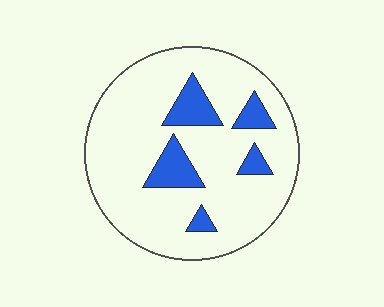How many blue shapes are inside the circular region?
5.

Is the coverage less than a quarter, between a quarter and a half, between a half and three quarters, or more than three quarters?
Less than a quarter.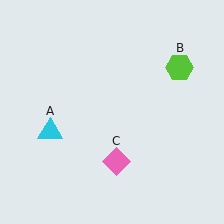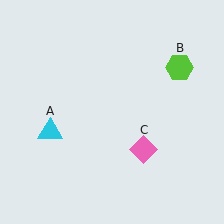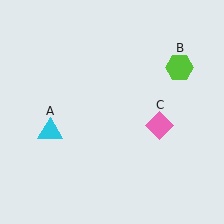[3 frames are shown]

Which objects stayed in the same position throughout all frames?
Cyan triangle (object A) and lime hexagon (object B) remained stationary.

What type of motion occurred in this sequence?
The pink diamond (object C) rotated counterclockwise around the center of the scene.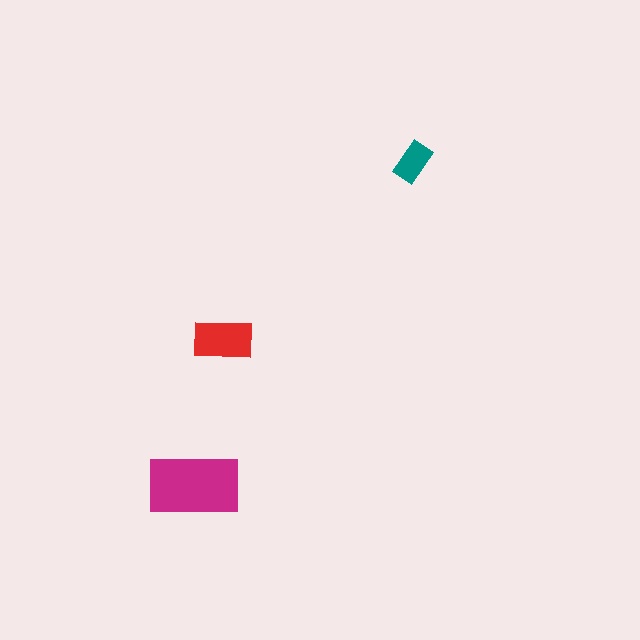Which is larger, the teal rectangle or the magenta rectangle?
The magenta one.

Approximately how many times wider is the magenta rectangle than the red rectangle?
About 1.5 times wider.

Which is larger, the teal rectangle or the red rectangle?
The red one.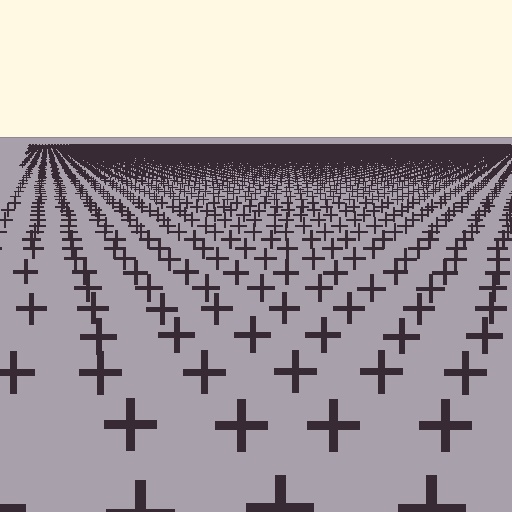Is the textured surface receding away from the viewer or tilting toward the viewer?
The surface is receding away from the viewer. Texture elements get smaller and denser toward the top.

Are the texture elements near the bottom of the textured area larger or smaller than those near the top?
Larger. Near the bottom, elements are closer to the viewer and appear at a bigger on-screen size.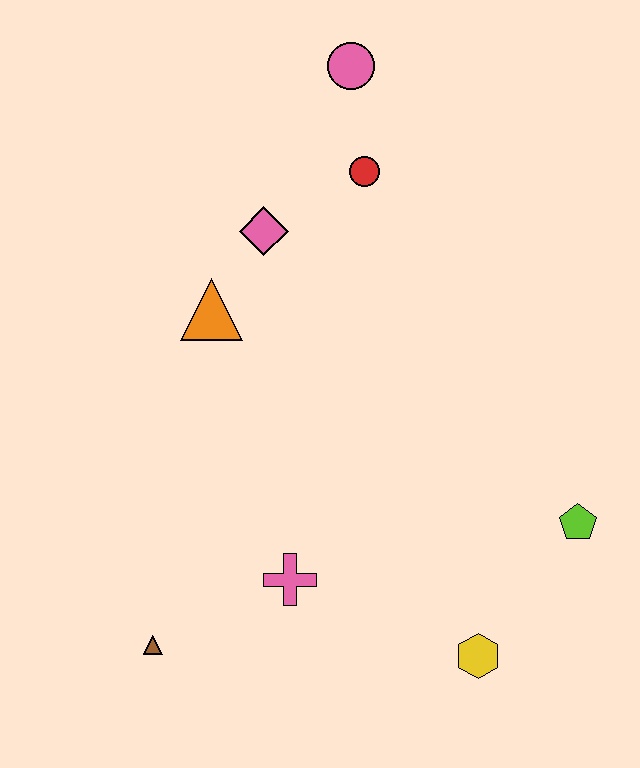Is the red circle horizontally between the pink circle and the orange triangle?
No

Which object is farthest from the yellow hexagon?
The pink circle is farthest from the yellow hexagon.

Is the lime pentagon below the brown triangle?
No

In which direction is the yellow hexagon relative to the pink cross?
The yellow hexagon is to the right of the pink cross.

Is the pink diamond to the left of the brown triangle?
No